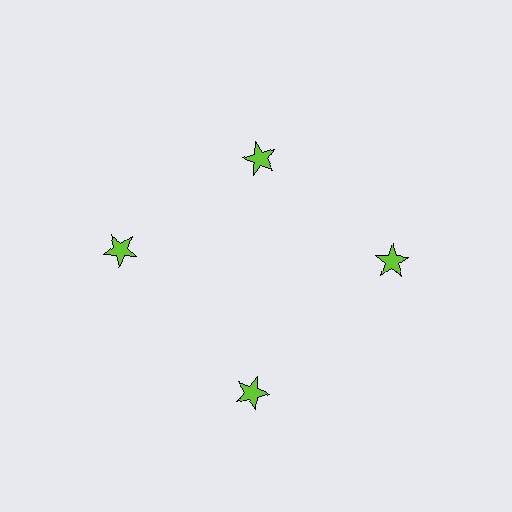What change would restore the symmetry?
The symmetry would be restored by moving it outward, back onto the ring so that all 4 stars sit at equal angles and equal distance from the center.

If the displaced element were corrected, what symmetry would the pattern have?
It would have 4-fold rotational symmetry — the pattern would map onto itself every 90 degrees.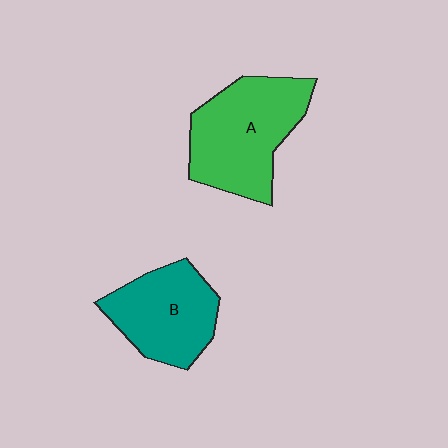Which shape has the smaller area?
Shape B (teal).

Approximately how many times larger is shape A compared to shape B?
Approximately 1.3 times.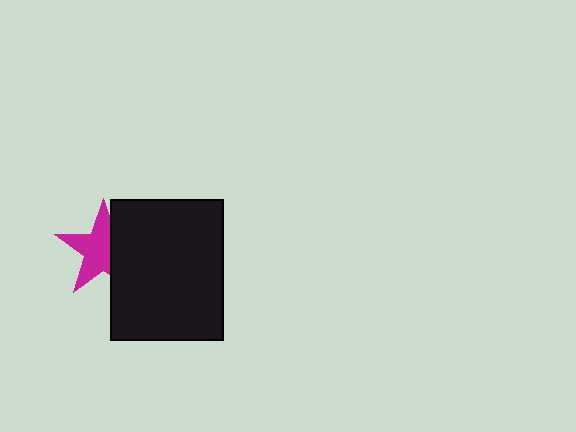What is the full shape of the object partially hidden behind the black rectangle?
The partially hidden object is a magenta star.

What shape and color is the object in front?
The object in front is a black rectangle.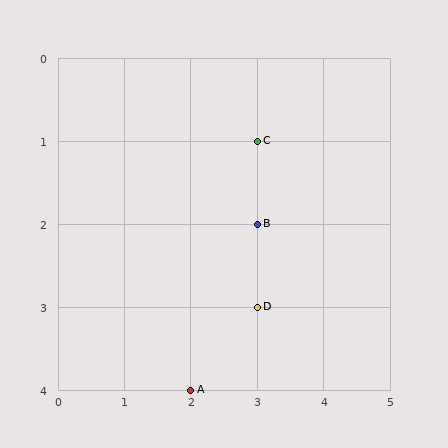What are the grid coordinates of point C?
Point C is at grid coordinates (3, 1).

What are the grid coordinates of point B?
Point B is at grid coordinates (3, 2).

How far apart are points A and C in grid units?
Points A and C are 1 column and 3 rows apart (about 3.2 grid units diagonally).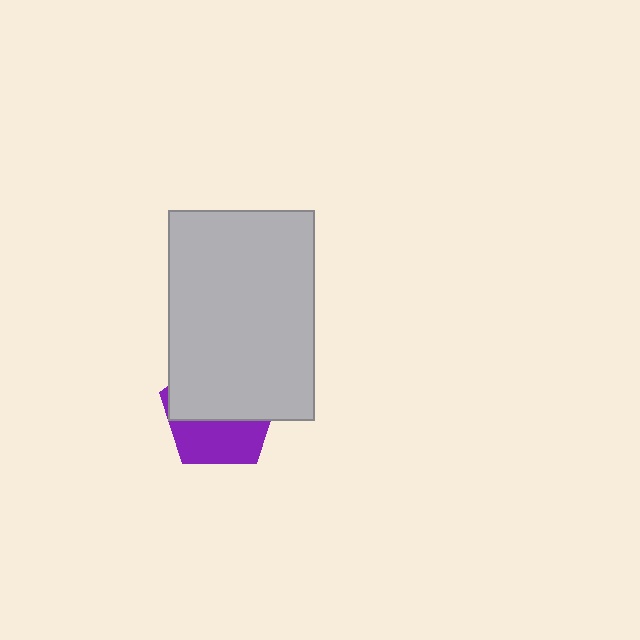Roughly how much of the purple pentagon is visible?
A small part of it is visible (roughly 40%).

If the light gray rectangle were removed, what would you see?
You would see the complete purple pentagon.